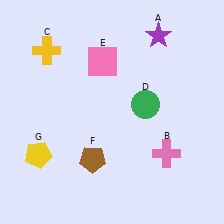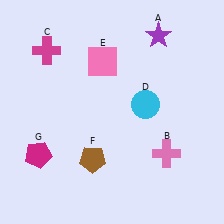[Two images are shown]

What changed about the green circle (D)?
In Image 1, D is green. In Image 2, it changed to cyan.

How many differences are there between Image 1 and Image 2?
There are 3 differences between the two images.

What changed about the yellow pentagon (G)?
In Image 1, G is yellow. In Image 2, it changed to magenta.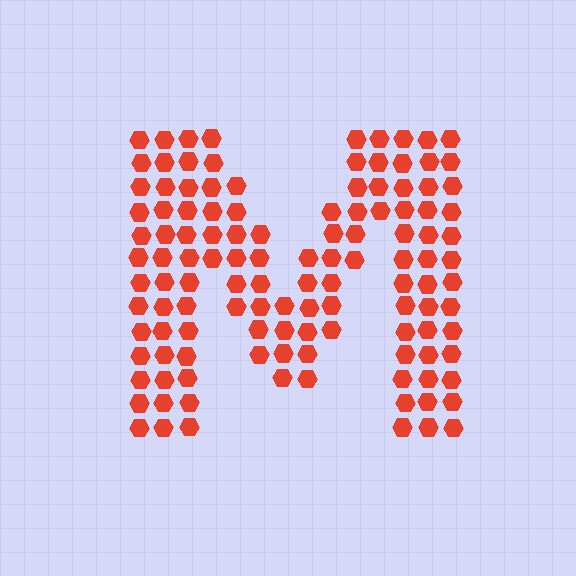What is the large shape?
The large shape is the letter M.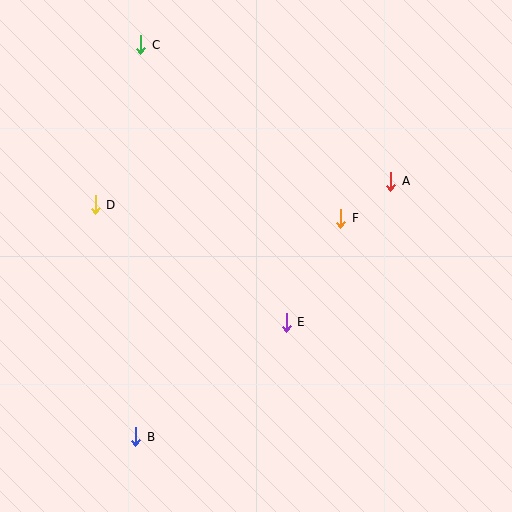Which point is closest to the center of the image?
Point E at (286, 322) is closest to the center.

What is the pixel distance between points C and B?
The distance between C and B is 392 pixels.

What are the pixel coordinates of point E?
Point E is at (286, 322).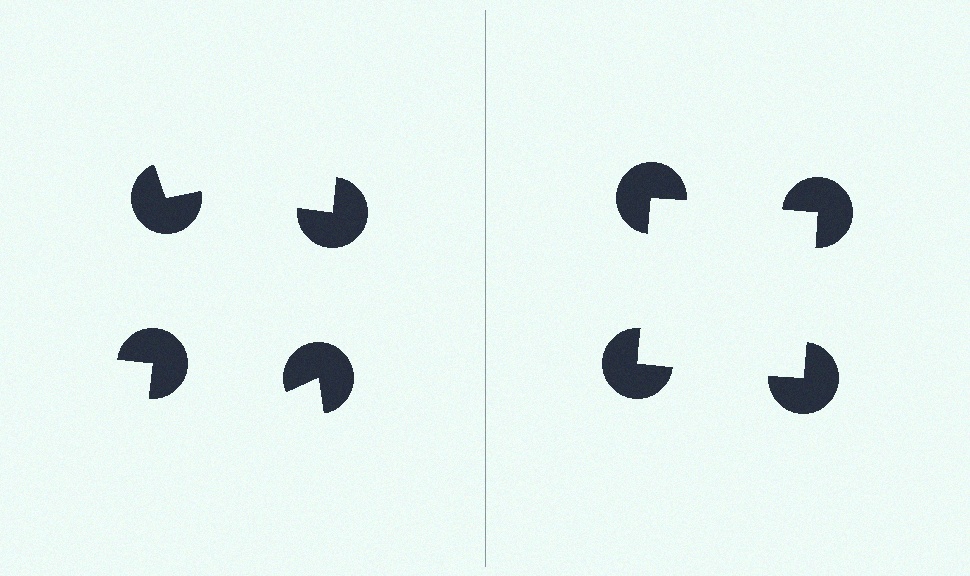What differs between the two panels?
The pac-man discs are positioned identically on both sides; only the wedge orientations differ. On the right they align to a square; on the left they are misaligned.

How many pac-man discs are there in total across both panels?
8 — 4 on each side.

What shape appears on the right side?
An illusory square.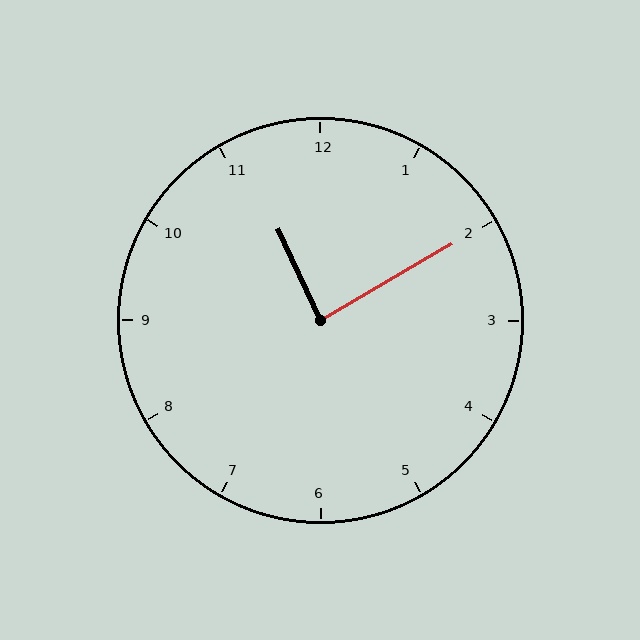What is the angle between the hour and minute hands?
Approximately 85 degrees.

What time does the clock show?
11:10.